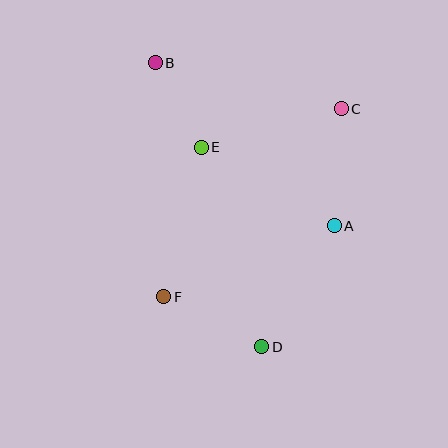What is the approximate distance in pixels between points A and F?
The distance between A and F is approximately 185 pixels.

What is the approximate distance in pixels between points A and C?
The distance between A and C is approximately 117 pixels.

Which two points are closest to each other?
Points B and E are closest to each other.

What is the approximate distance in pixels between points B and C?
The distance between B and C is approximately 192 pixels.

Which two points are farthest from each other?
Points B and D are farthest from each other.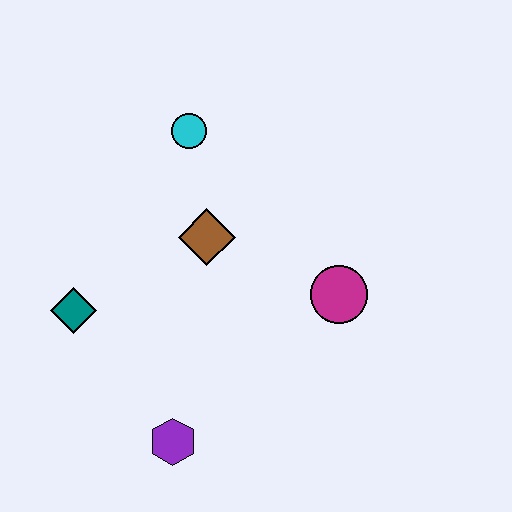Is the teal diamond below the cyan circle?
Yes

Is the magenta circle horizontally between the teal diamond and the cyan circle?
No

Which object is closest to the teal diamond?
The brown diamond is closest to the teal diamond.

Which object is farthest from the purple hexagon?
The cyan circle is farthest from the purple hexagon.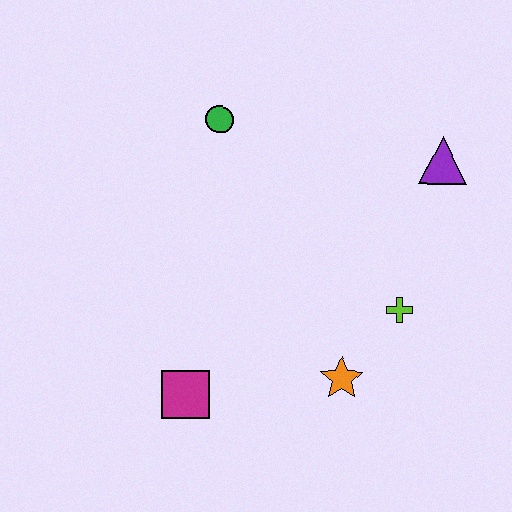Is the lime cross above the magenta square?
Yes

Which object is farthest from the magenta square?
The purple triangle is farthest from the magenta square.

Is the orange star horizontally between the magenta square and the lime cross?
Yes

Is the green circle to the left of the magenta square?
No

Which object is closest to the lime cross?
The orange star is closest to the lime cross.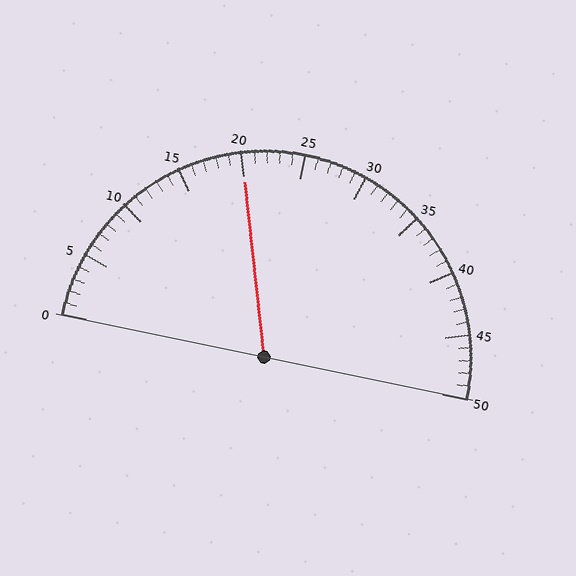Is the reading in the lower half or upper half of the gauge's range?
The reading is in the lower half of the range (0 to 50).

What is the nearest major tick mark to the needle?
The nearest major tick mark is 20.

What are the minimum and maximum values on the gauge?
The gauge ranges from 0 to 50.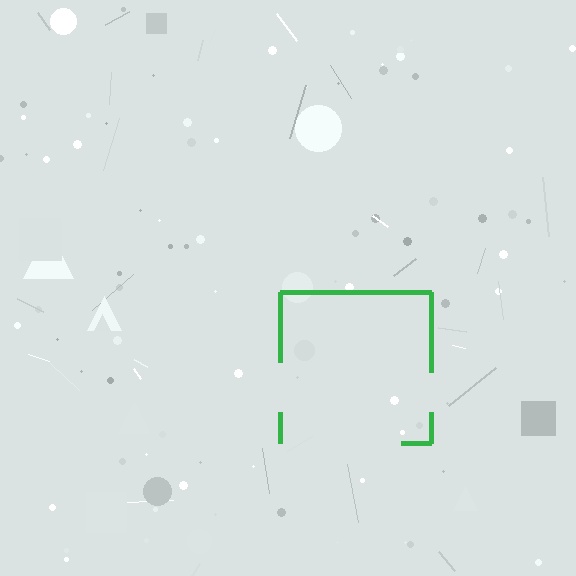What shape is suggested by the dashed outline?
The dashed outline suggests a square.